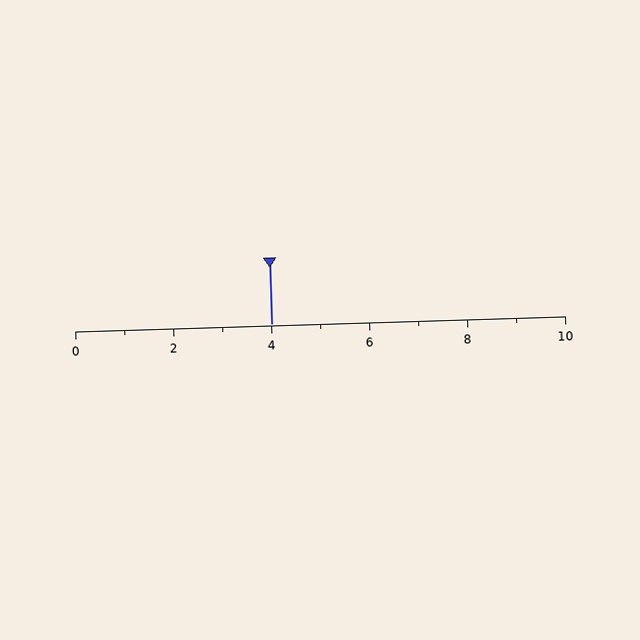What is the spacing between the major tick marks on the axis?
The major ticks are spaced 2 apart.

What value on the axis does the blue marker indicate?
The marker indicates approximately 4.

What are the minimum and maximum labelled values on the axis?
The axis runs from 0 to 10.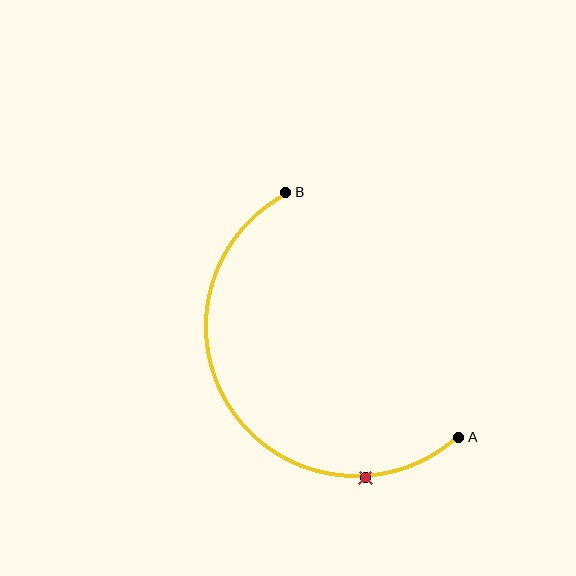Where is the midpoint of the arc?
The arc midpoint is the point on the curve farthest from the straight line joining A and B. It sits below and to the left of that line.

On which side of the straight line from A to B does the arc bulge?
The arc bulges below and to the left of the straight line connecting A and B.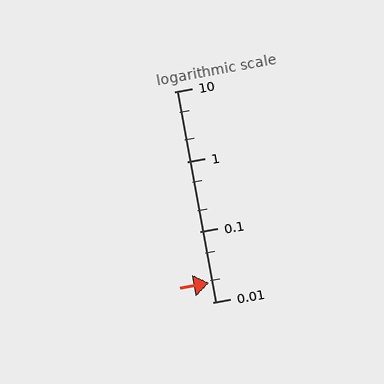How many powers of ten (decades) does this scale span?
The scale spans 3 decades, from 0.01 to 10.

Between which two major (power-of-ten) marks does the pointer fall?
The pointer is between 0.01 and 0.1.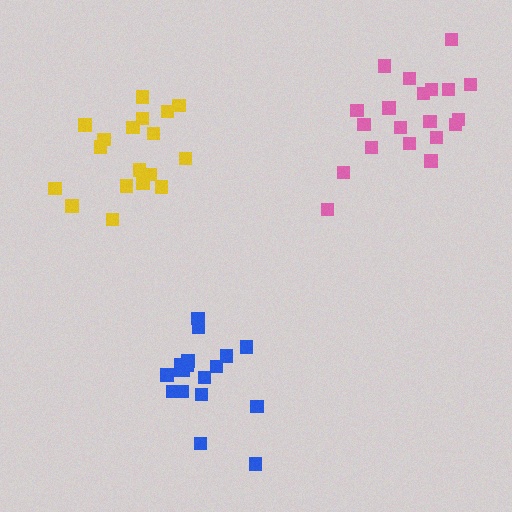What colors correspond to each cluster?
The clusters are colored: yellow, blue, pink.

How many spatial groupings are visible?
There are 3 spatial groupings.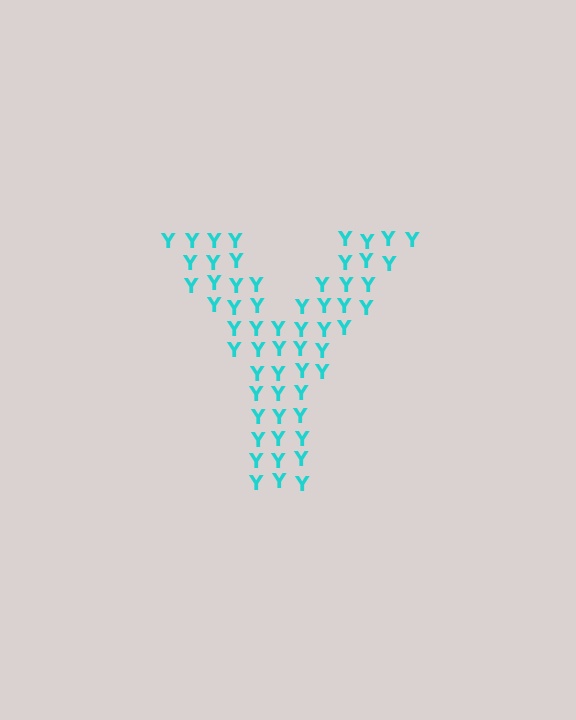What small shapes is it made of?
It is made of small letter Y's.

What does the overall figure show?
The overall figure shows the letter Y.